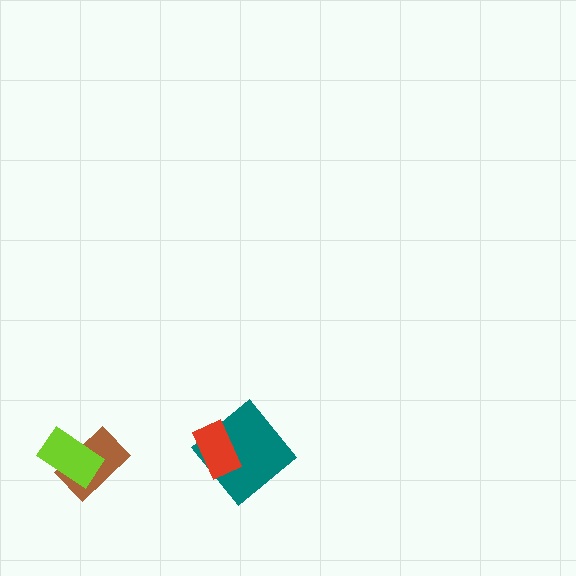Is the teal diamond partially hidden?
Yes, it is partially covered by another shape.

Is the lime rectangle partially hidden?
No, no other shape covers it.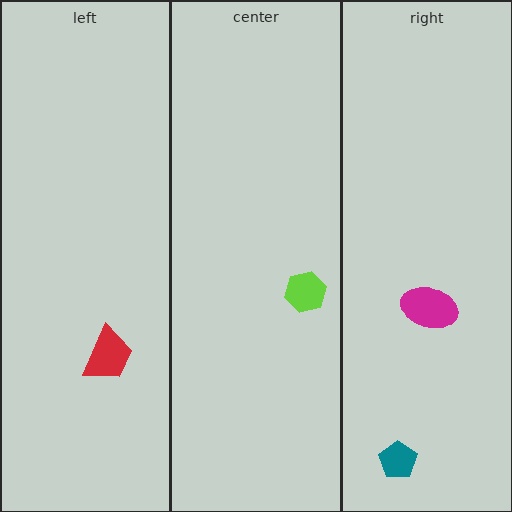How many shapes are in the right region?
2.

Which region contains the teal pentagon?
The right region.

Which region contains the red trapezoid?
The left region.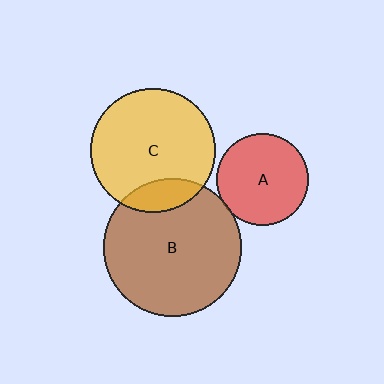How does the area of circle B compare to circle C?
Approximately 1.2 times.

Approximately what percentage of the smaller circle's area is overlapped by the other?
Approximately 5%.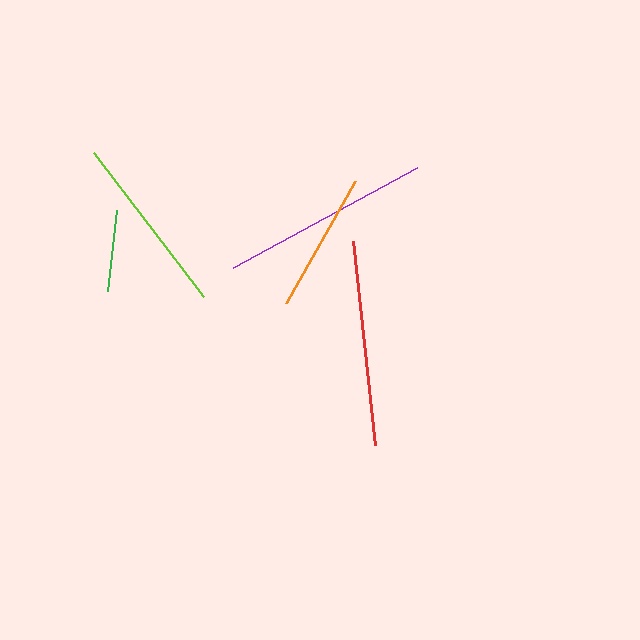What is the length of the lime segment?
The lime segment is approximately 181 pixels long.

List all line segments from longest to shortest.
From longest to shortest: purple, red, lime, orange, green.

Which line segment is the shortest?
The green line is the shortest at approximately 81 pixels.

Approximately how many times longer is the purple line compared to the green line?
The purple line is approximately 2.6 times the length of the green line.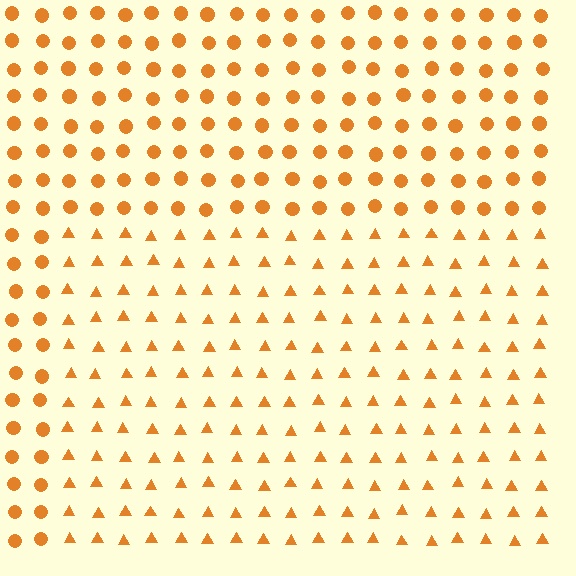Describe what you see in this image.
The image is filled with small orange elements arranged in a uniform grid. A rectangle-shaped region contains triangles, while the surrounding area contains circles. The boundary is defined purely by the change in element shape.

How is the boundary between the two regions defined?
The boundary is defined by a change in element shape: triangles inside vs. circles outside. All elements share the same color and spacing.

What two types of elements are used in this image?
The image uses triangles inside the rectangle region and circles outside it.